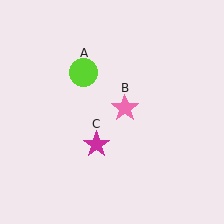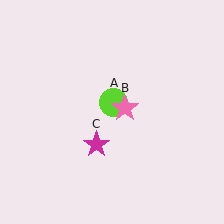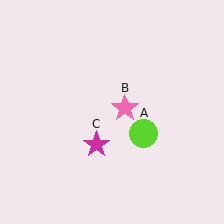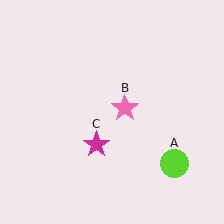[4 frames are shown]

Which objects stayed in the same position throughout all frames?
Pink star (object B) and magenta star (object C) remained stationary.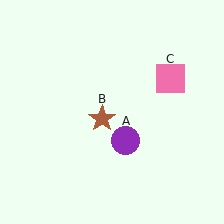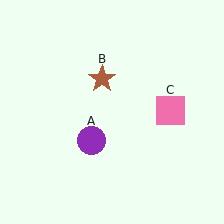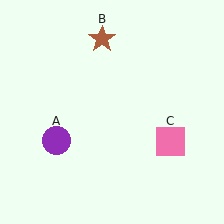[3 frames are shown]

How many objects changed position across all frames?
3 objects changed position: purple circle (object A), brown star (object B), pink square (object C).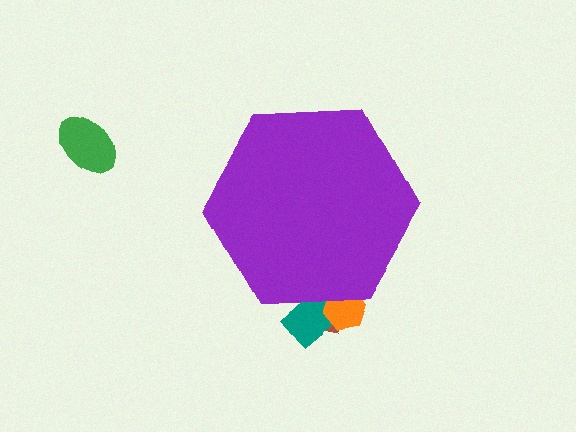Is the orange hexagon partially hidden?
Yes, the orange hexagon is partially hidden behind the purple hexagon.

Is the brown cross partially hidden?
Yes, the brown cross is partially hidden behind the purple hexagon.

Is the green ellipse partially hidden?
No, the green ellipse is fully visible.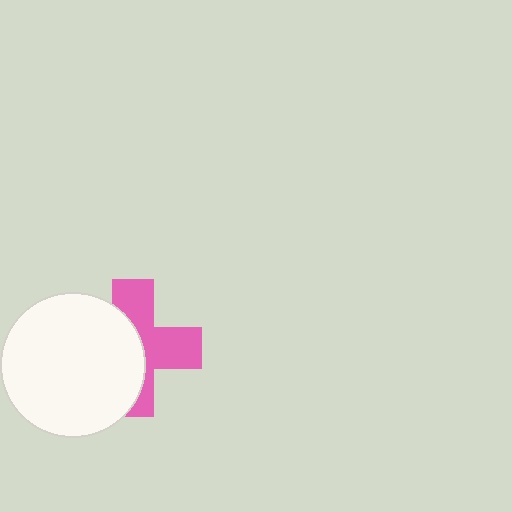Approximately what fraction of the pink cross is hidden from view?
Roughly 51% of the pink cross is hidden behind the white circle.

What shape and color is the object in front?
The object in front is a white circle.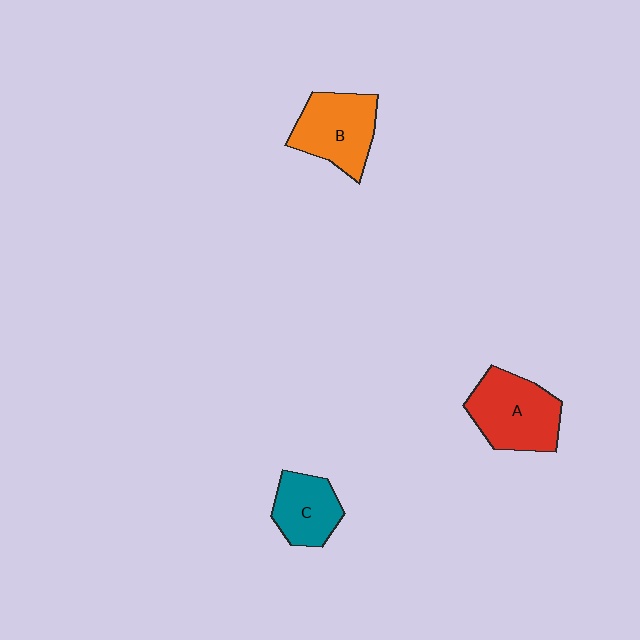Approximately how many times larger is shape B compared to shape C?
Approximately 1.3 times.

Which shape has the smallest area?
Shape C (teal).